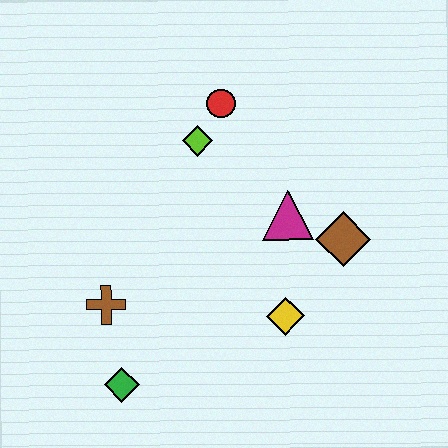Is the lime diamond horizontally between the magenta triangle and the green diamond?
Yes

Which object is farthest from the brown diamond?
The green diamond is farthest from the brown diamond.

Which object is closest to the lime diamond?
The red circle is closest to the lime diamond.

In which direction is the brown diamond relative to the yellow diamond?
The brown diamond is above the yellow diamond.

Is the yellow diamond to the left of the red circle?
No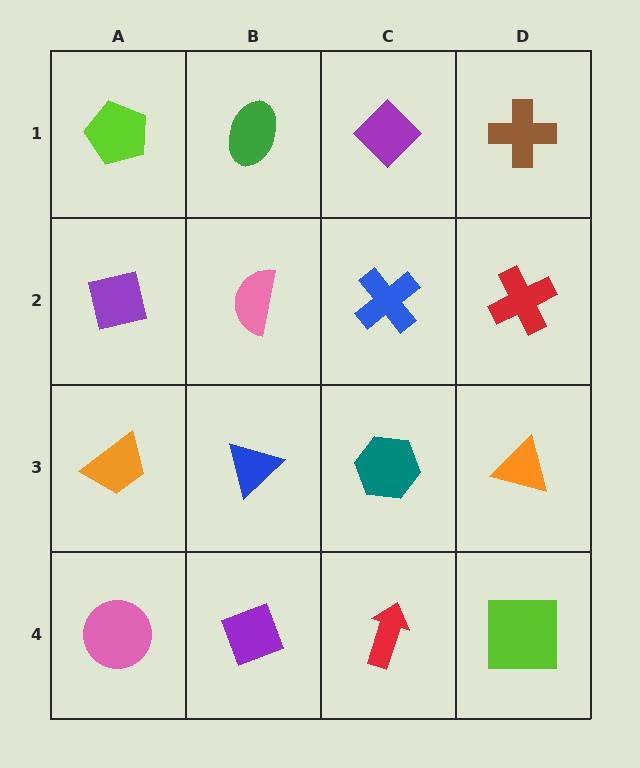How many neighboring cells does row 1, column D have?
2.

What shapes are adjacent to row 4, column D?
An orange triangle (row 3, column D), a red arrow (row 4, column C).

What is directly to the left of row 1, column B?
A lime pentagon.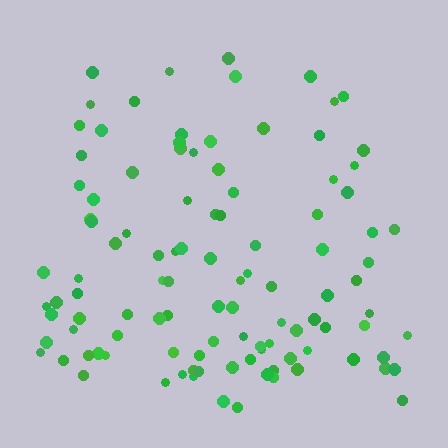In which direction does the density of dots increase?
From top to bottom, with the bottom side densest.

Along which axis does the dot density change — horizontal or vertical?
Vertical.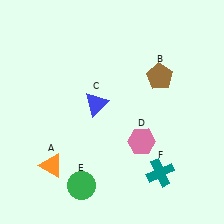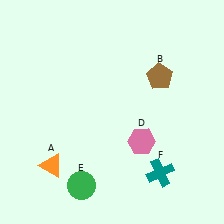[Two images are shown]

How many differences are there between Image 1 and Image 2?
There is 1 difference between the two images.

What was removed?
The blue triangle (C) was removed in Image 2.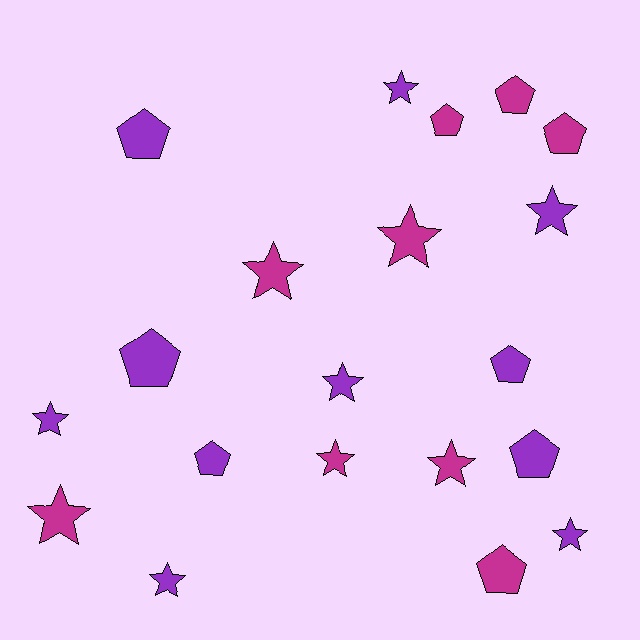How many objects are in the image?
There are 20 objects.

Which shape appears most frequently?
Star, with 11 objects.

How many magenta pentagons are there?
There are 4 magenta pentagons.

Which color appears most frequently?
Purple, with 11 objects.